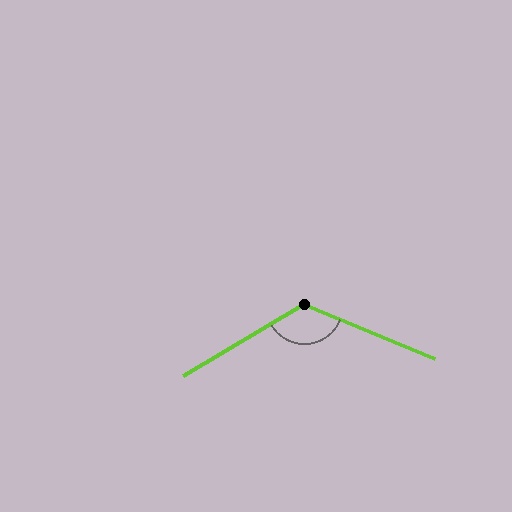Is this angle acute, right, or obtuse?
It is obtuse.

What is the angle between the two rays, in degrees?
Approximately 127 degrees.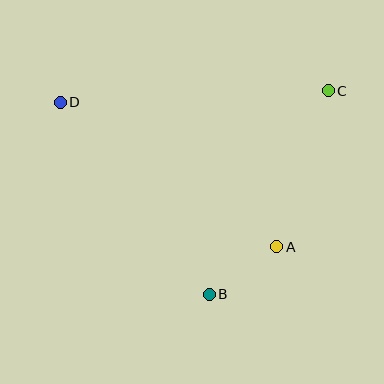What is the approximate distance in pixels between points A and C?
The distance between A and C is approximately 165 pixels.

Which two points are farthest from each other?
Points C and D are farthest from each other.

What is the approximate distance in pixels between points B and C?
The distance between B and C is approximately 236 pixels.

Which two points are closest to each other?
Points A and B are closest to each other.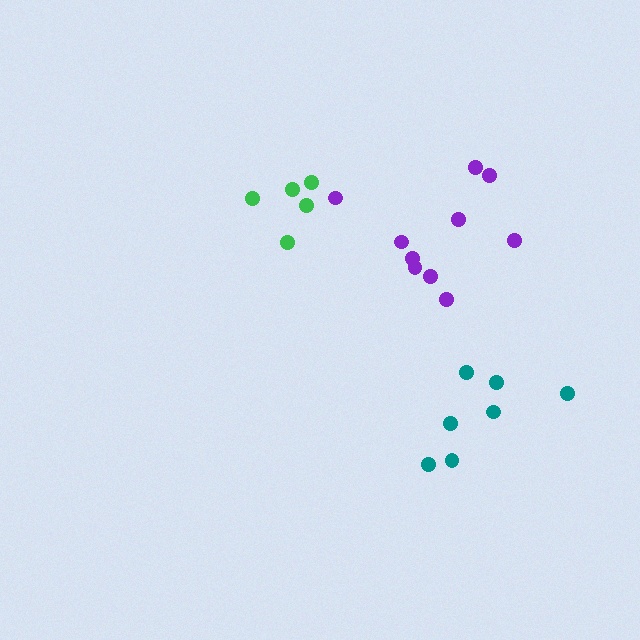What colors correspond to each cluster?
The clusters are colored: green, teal, purple.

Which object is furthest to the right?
The teal cluster is rightmost.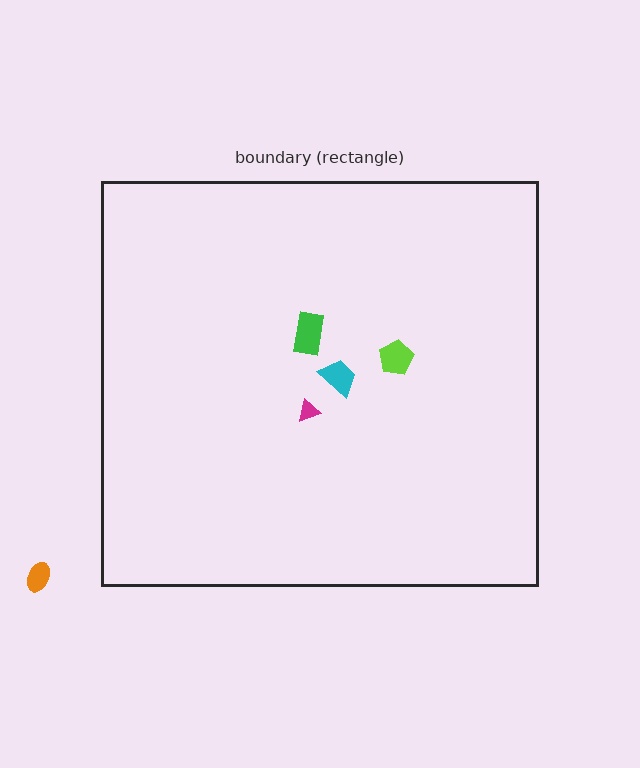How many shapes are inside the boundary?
4 inside, 1 outside.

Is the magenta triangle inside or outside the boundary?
Inside.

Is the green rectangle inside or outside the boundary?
Inside.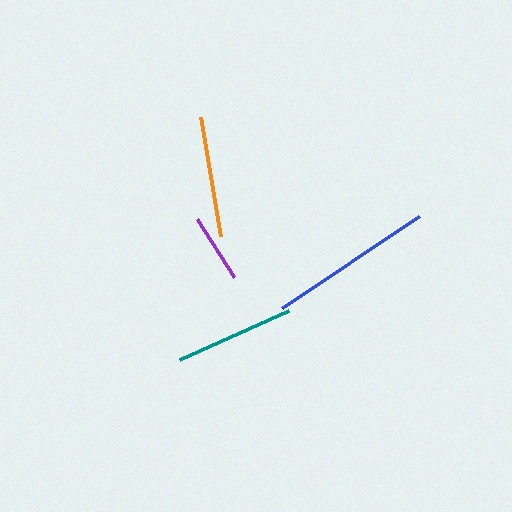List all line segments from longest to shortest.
From longest to shortest: blue, orange, teal, purple.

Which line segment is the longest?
The blue line is the longest at approximately 165 pixels.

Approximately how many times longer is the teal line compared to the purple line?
The teal line is approximately 1.7 times the length of the purple line.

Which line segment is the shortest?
The purple line is the shortest at approximately 69 pixels.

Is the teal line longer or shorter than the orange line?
The orange line is longer than the teal line.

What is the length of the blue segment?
The blue segment is approximately 165 pixels long.